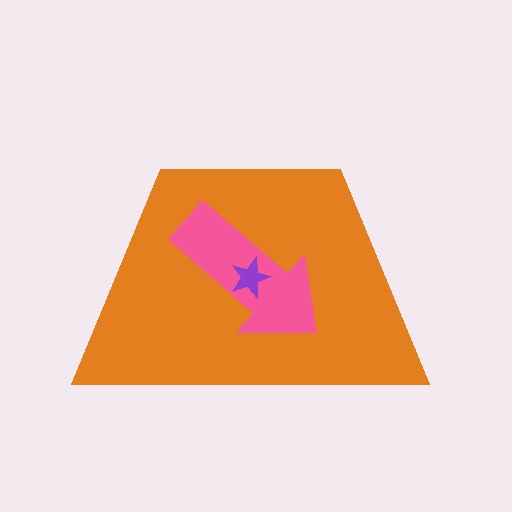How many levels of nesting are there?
3.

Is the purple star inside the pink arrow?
Yes.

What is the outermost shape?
The orange trapezoid.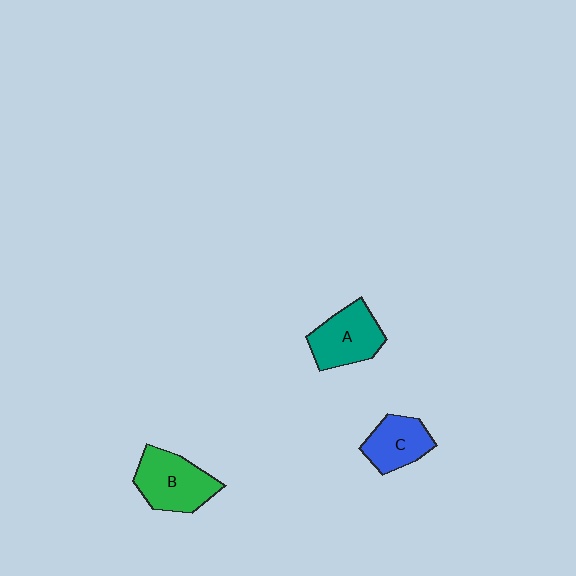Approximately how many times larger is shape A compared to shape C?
Approximately 1.2 times.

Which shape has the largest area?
Shape B (green).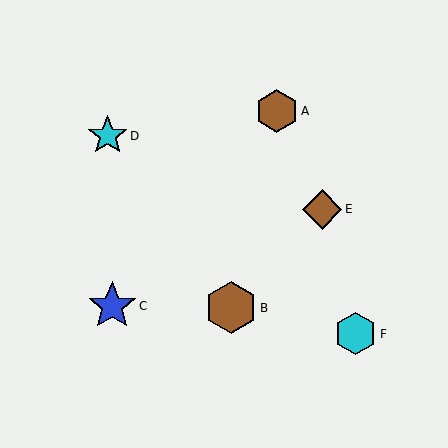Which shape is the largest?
The brown hexagon (labeled B) is the largest.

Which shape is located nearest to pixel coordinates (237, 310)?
The brown hexagon (labeled B) at (231, 308) is nearest to that location.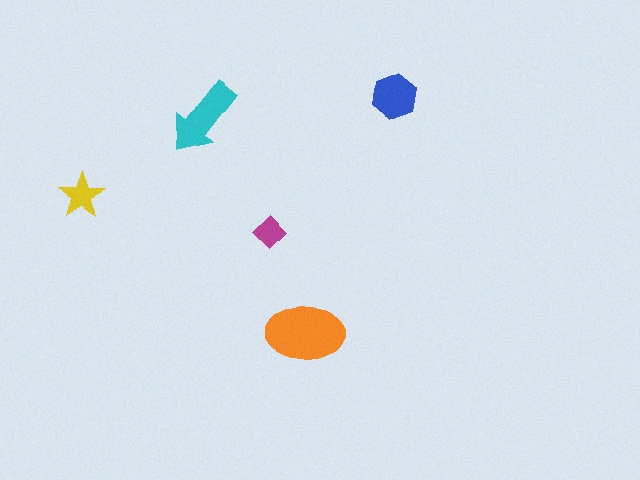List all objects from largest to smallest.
The orange ellipse, the cyan arrow, the blue hexagon, the yellow star, the magenta diamond.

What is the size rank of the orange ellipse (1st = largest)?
1st.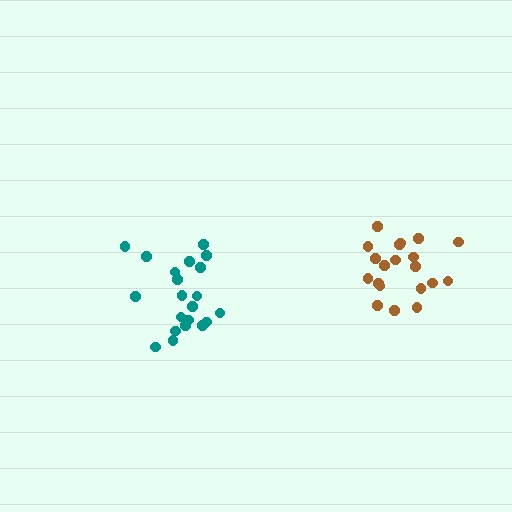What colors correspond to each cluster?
The clusters are colored: teal, brown.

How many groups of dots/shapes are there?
There are 2 groups.